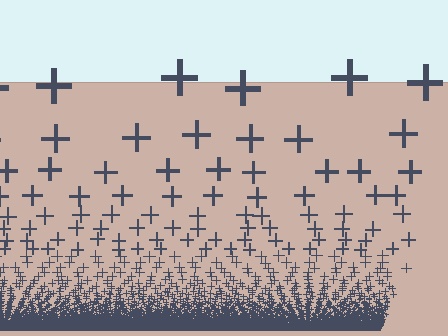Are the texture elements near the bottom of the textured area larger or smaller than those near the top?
Smaller. The gradient is inverted — elements near the bottom are smaller and denser.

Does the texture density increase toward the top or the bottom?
Density increases toward the bottom.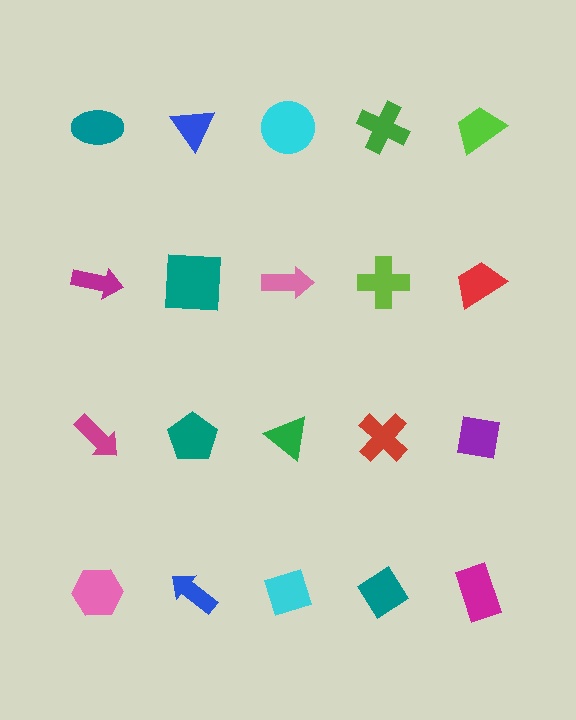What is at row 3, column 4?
A red cross.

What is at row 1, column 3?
A cyan circle.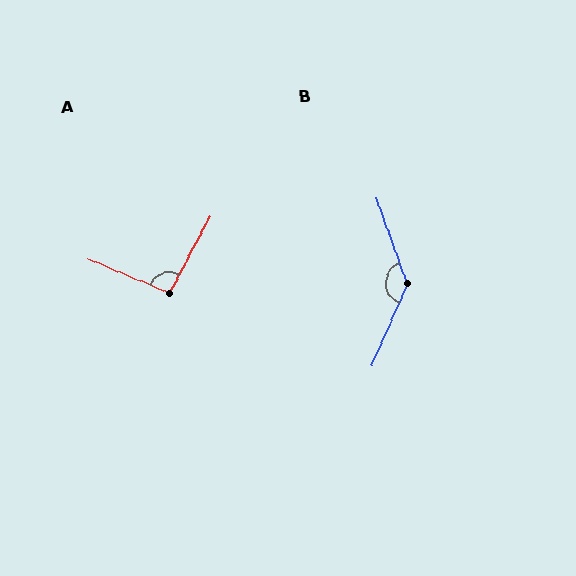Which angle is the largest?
B, at approximately 137 degrees.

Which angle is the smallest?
A, at approximately 95 degrees.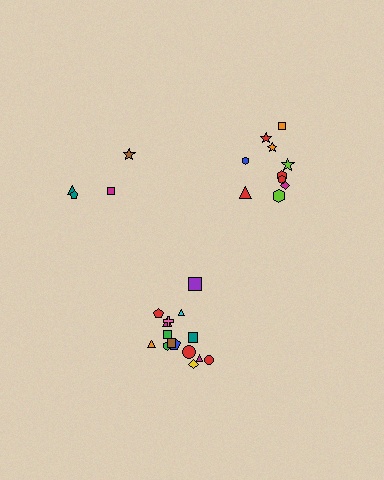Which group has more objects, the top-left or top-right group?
The top-right group.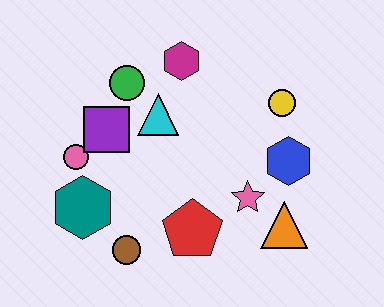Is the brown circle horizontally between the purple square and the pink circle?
No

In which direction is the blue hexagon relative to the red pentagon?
The blue hexagon is to the right of the red pentagon.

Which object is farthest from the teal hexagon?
The yellow circle is farthest from the teal hexagon.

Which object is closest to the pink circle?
The purple square is closest to the pink circle.